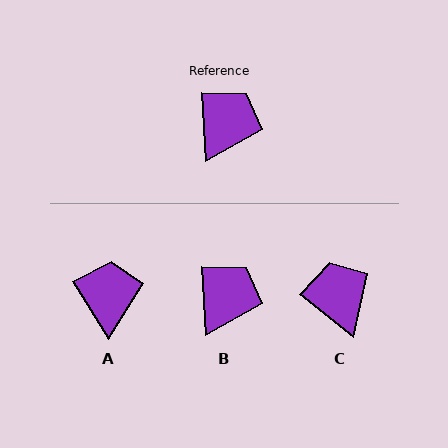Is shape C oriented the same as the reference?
No, it is off by about 48 degrees.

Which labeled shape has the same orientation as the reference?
B.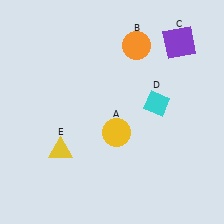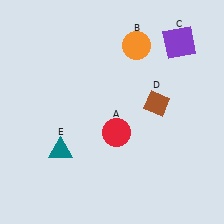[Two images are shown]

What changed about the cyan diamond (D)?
In Image 1, D is cyan. In Image 2, it changed to brown.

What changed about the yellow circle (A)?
In Image 1, A is yellow. In Image 2, it changed to red.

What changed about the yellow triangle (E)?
In Image 1, E is yellow. In Image 2, it changed to teal.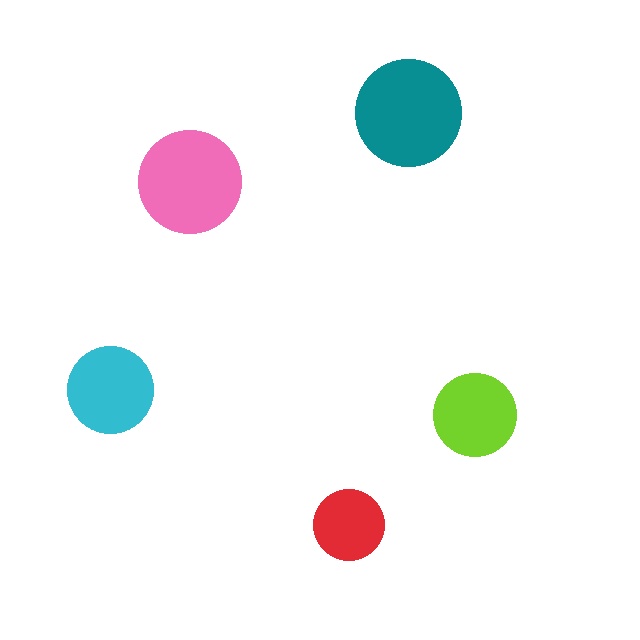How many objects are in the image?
There are 5 objects in the image.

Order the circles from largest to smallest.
the teal one, the pink one, the cyan one, the lime one, the red one.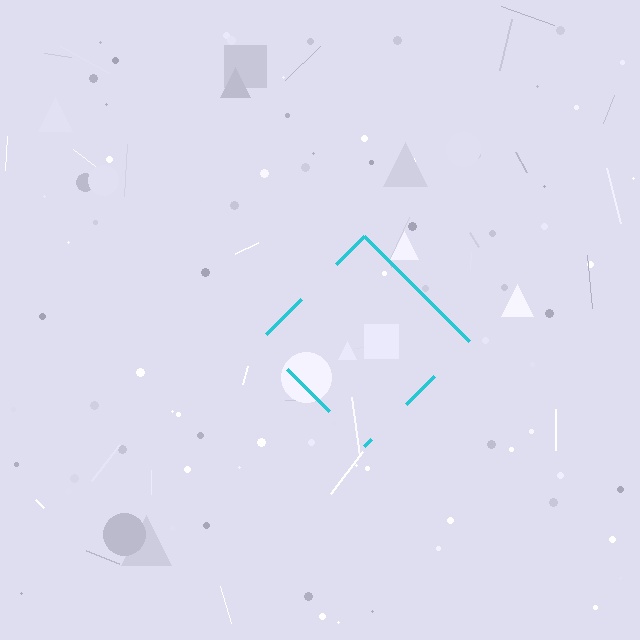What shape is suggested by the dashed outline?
The dashed outline suggests a diamond.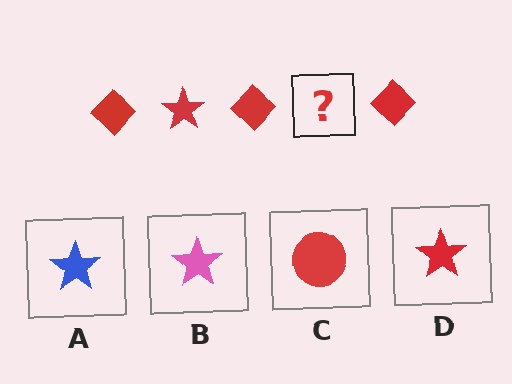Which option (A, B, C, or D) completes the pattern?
D.